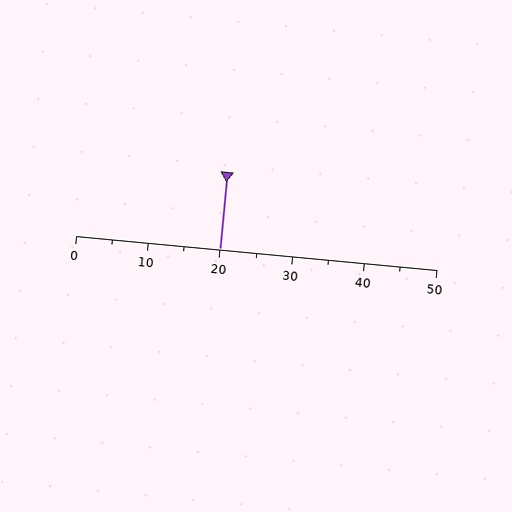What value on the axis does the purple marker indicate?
The marker indicates approximately 20.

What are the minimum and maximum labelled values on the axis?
The axis runs from 0 to 50.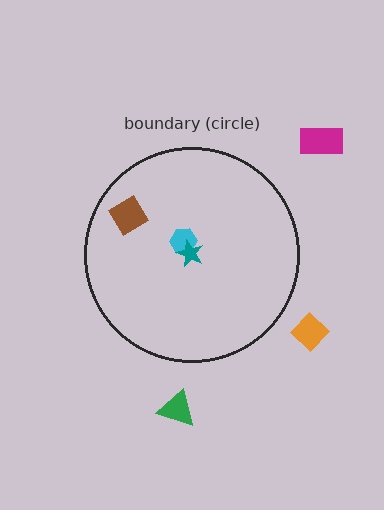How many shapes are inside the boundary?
3 inside, 3 outside.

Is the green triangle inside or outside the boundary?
Outside.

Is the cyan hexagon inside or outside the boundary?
Inside.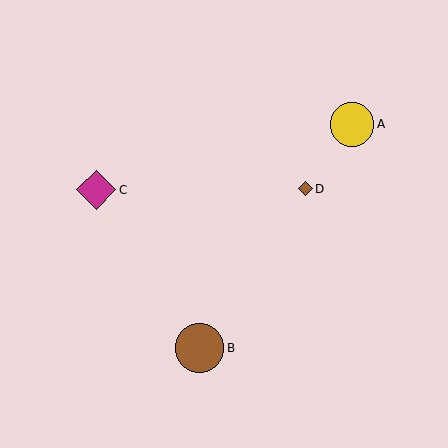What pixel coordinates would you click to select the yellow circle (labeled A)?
Click at (352, 124) to select the yellow circle A.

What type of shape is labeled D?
Shape D is a brown diamond.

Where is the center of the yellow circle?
The center of the yellow circle is at (352, 124).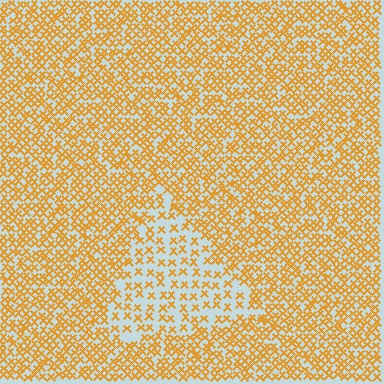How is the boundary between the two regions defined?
The boundary is defined by a change in element density (approximately 2.1x ratio). All elements are the same color, size, and shape.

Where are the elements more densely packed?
The elements are more densely packed outside the triangle boundary.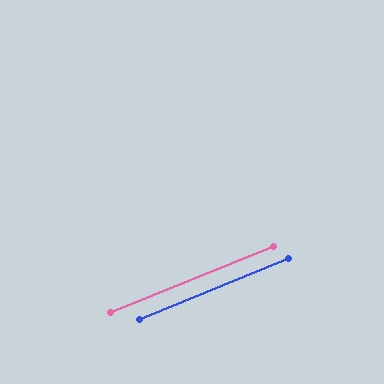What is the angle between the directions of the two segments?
Approximately 0 degrees.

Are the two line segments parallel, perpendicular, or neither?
Parallel — their directions differ by only 0.1°.